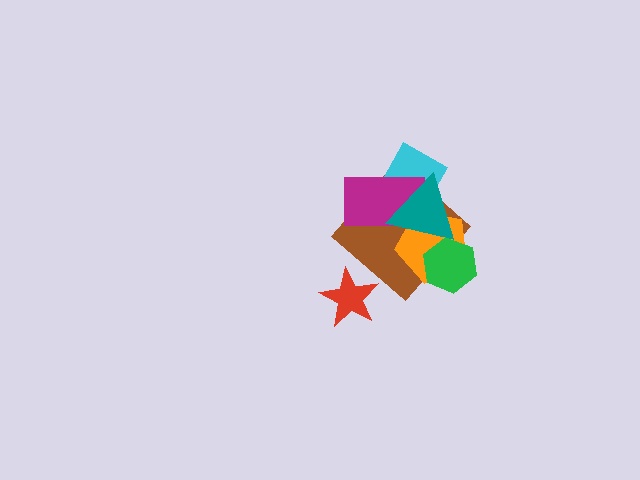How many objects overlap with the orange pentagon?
4 objects overlap with the orange pentagon.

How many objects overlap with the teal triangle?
5 objects overlap with the teal triangle.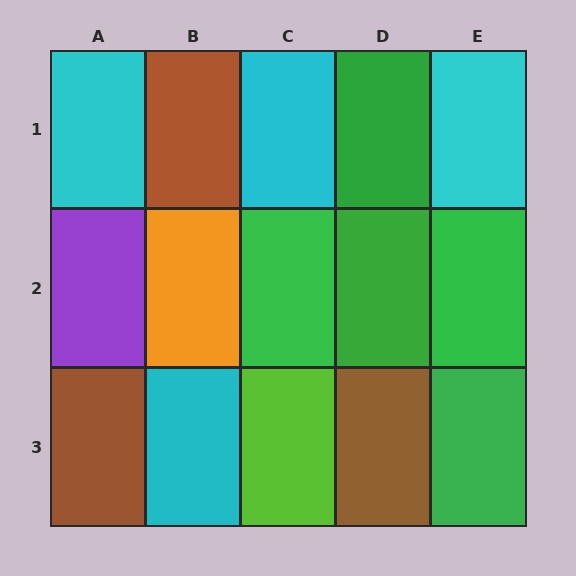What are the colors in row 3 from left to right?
Brown, cyan, lime, brown, green.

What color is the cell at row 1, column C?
Cyan.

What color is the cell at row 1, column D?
Green.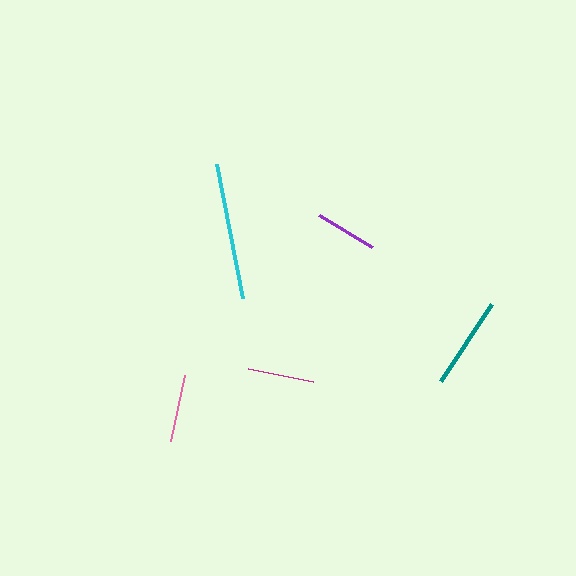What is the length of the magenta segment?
The magenta segment is approximately 67 pixels long.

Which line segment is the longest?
The cyan line is the longest at approximately 136 pixels.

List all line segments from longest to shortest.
From longest to shortest: cyan, teal, pink, magenta, purple.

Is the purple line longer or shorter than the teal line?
The teal line is longer than the purple line.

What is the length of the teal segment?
The teal segment is approximately 93 pixels long.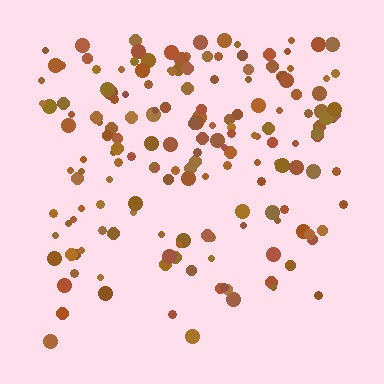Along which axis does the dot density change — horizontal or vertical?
Vertical.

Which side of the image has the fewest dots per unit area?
The bottom.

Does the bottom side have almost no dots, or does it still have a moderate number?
Still a moderate number, just noticeably fewer than the top.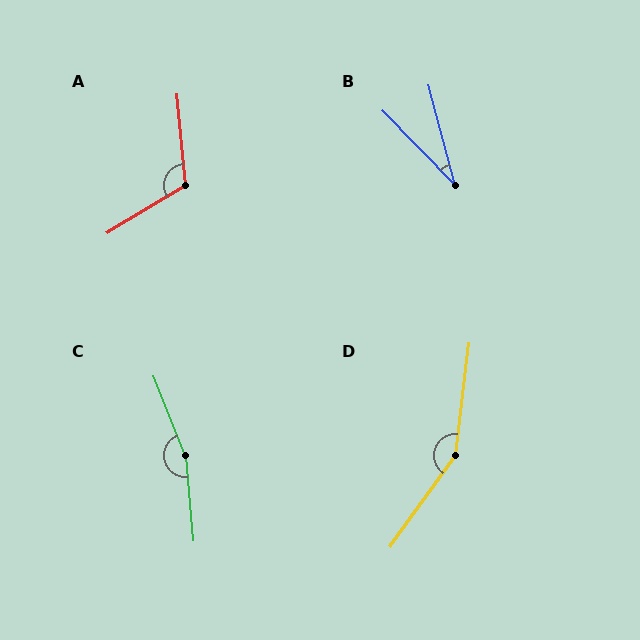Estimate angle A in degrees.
Approximately 116 degrees.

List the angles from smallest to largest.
B (30°), A (116°), D (151°), C (164°).